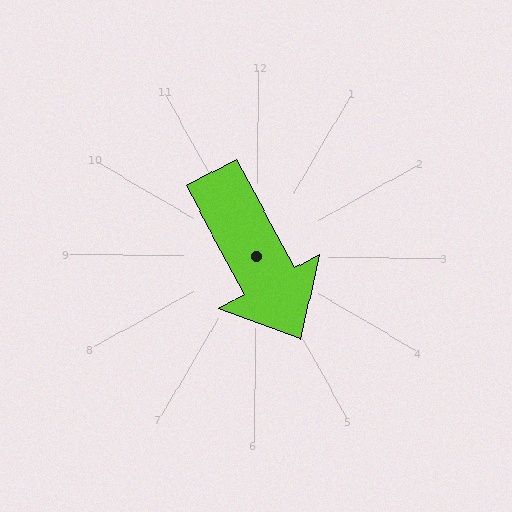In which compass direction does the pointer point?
Southeast.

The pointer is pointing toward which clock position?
Roughly 5 o'clock.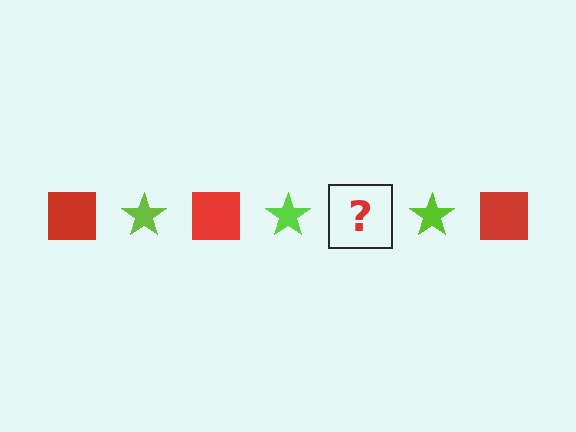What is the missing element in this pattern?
The missing element is a red square.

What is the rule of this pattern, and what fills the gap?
The rule is that the pattern alternates between red square and lime star. The gap should be filled with a red square.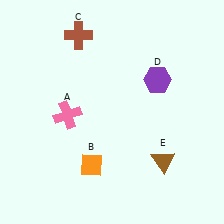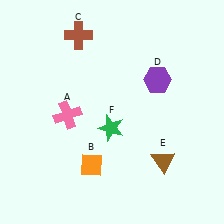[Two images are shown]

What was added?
A green star (F) was added in Image 2.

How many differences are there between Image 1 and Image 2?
There is 1 difference between the two images.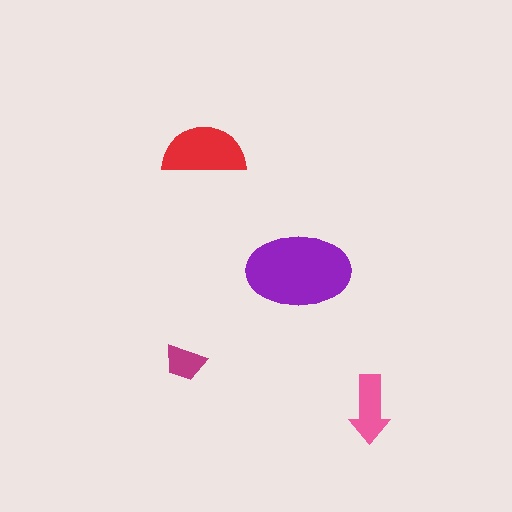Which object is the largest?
The purple ellipse.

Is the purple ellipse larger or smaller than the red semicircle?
Larger.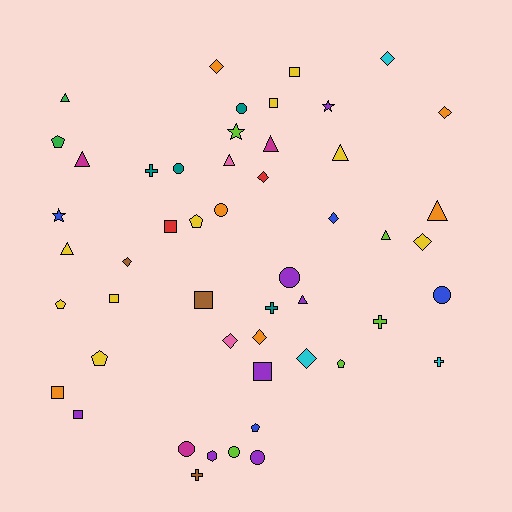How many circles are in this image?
There are 8 circles.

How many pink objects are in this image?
There are 2 pink objects.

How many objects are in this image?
There are 50 objects.